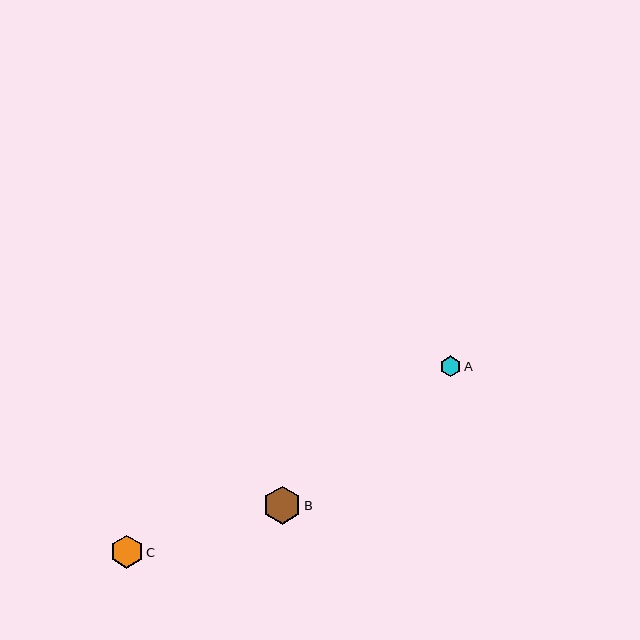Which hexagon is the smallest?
Hexagon A is the smallest with a size of approximately 21 pixels.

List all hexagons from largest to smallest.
From largest to smallest: B, C, A.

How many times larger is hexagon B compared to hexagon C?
Hexagon B is approximately 1.2 times the size of hexagon C.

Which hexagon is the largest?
Hexagon B is the largest with a size of approximately 38 pixels.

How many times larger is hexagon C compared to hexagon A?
Hexagon C is approximately 1.6 times the size of hexagon A.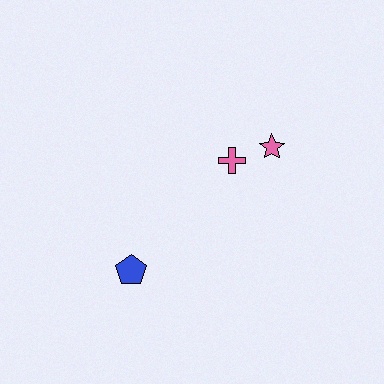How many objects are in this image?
There are 3 objects.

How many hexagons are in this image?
There are no hexagons.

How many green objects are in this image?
There are no green objects.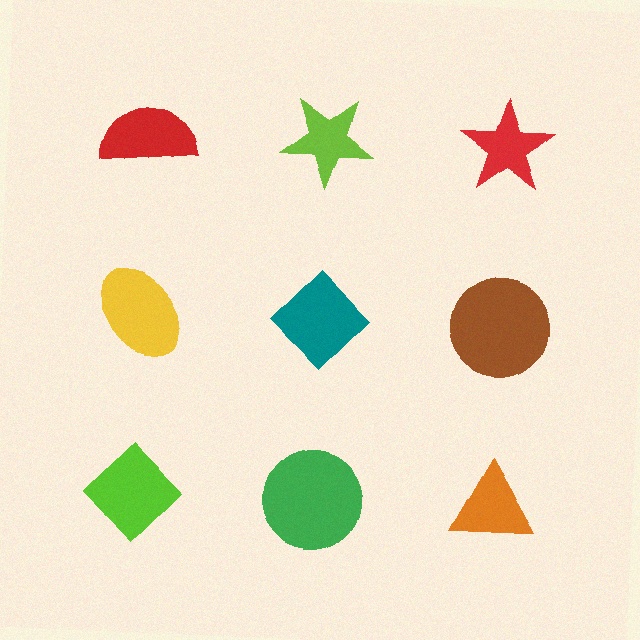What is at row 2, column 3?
A brown circle.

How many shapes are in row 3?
3 shapes.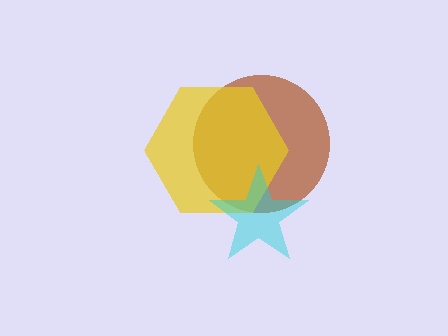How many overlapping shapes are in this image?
There are 3 overlapping shapes in the image.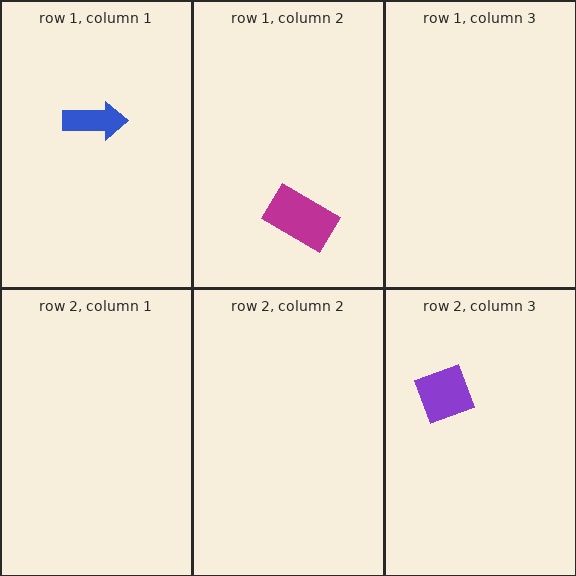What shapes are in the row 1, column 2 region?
The magenta rectangle.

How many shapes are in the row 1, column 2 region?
1.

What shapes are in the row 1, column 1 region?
The blue arrow.